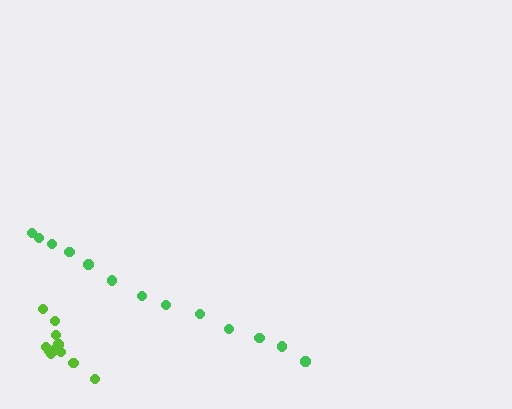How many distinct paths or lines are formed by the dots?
There are 2 distinct paths.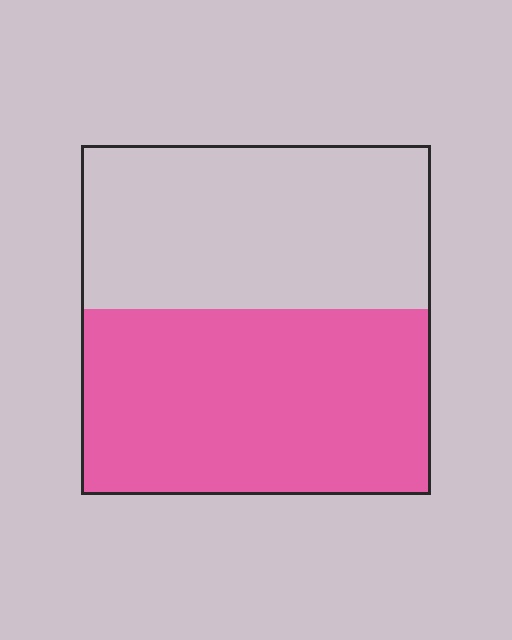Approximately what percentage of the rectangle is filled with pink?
Approximately 55%.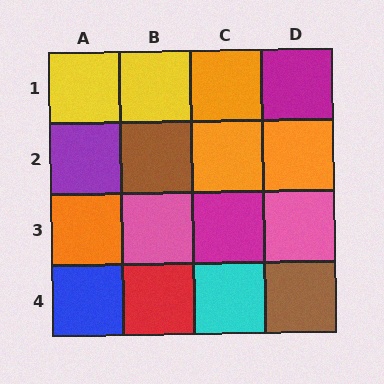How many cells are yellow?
2 cells are yellow.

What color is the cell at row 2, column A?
Purple.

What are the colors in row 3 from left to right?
Orange, pink, magenta, pink.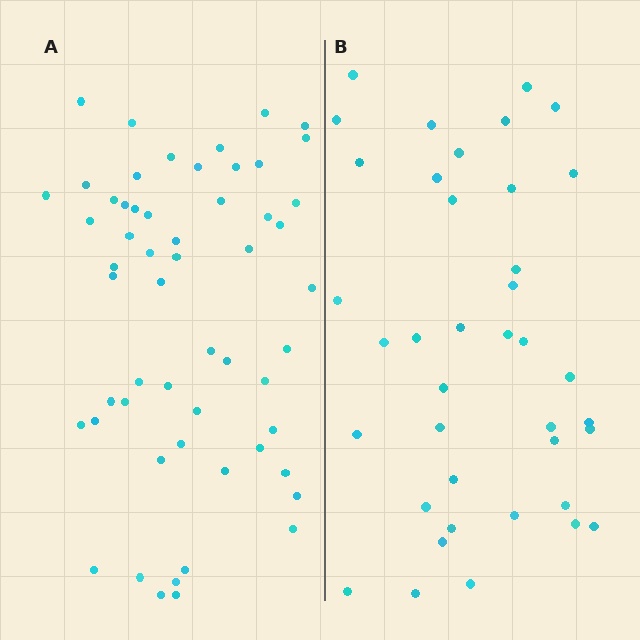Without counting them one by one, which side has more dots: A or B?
Region A (the left region) has more dots.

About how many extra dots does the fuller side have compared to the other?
Region A has approximately 15 more dots than region B.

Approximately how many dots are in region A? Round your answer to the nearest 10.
About 60 dots. (The exact count is 56, which rounds to 60.)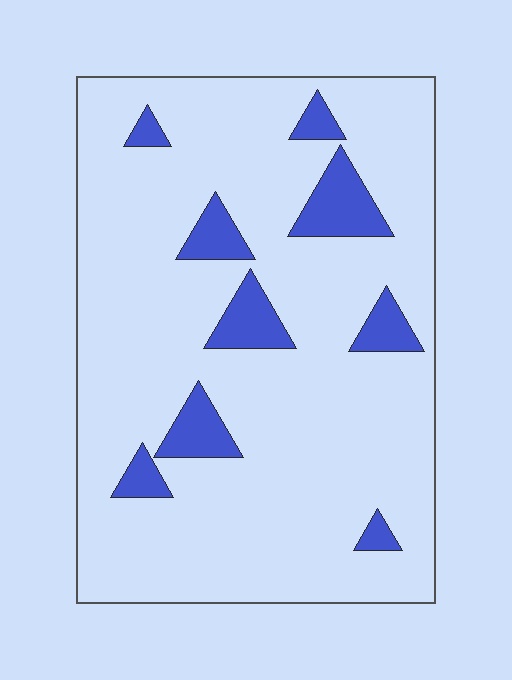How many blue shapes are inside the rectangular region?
9.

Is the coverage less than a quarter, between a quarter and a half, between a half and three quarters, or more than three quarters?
Less than a quarter.